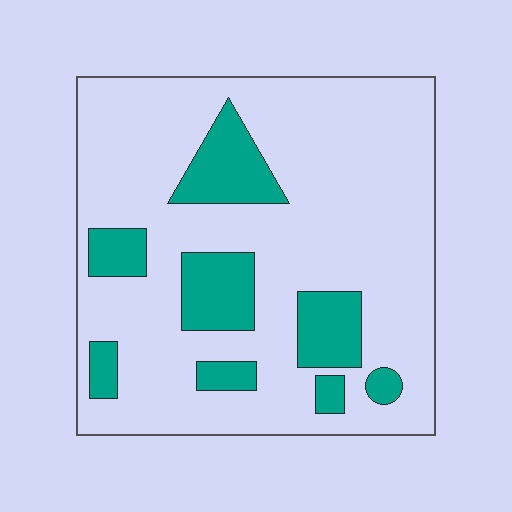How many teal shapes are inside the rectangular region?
8.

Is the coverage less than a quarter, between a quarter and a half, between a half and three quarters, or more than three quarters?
Less than a quarter.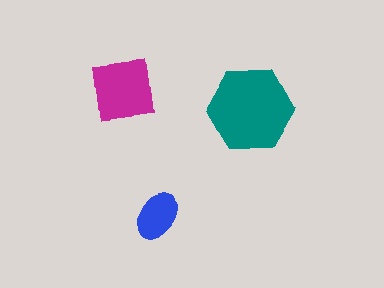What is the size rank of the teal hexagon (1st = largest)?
1st.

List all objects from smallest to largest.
The blue ellipse, the magenta square, the teal hexagon.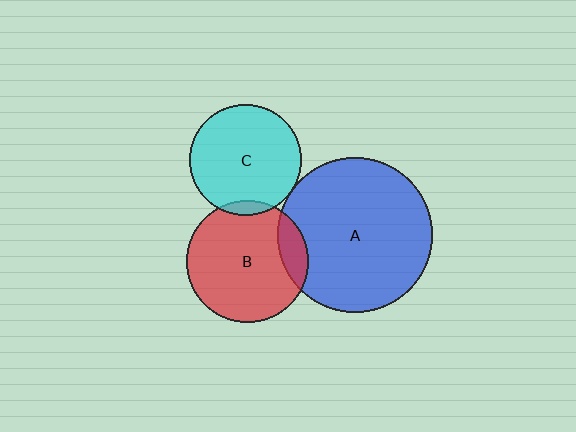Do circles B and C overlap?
Yes.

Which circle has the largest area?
Circle A (blue).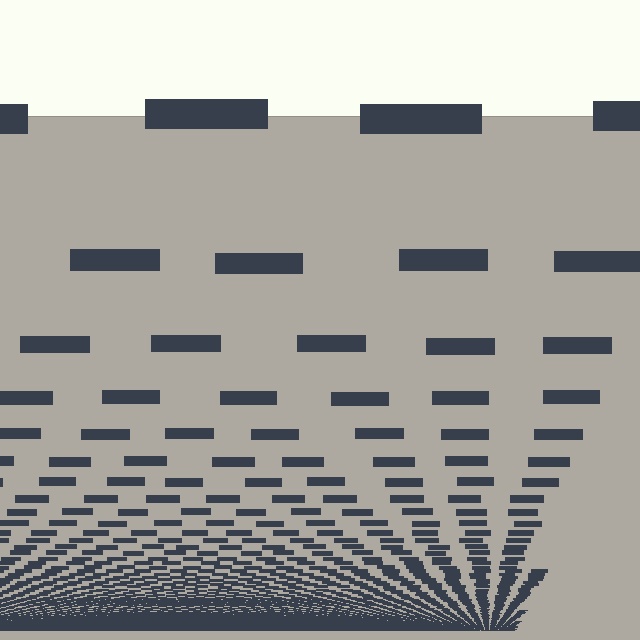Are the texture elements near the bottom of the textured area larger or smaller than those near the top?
Smaller. The gradient is inverted — elements near the bottom are smaller and denser.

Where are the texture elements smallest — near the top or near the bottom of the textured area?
Near the bottom.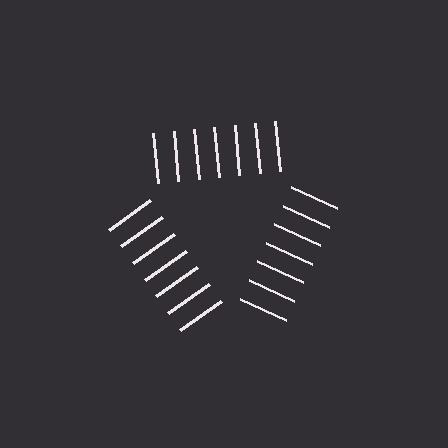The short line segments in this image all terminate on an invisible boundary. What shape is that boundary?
An illusory triangle — the line segments terminate on its edges but no continuous stroke is drawn.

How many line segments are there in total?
21 — 7 along each of the 3 edges.